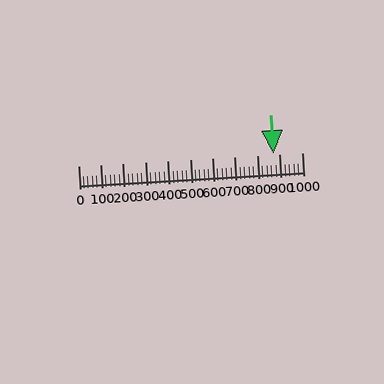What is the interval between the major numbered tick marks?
The major tick marks are spaced 100 units apart.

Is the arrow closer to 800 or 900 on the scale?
The arrow is closer to 900.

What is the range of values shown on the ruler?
The ruler shows values from 0 to 1000.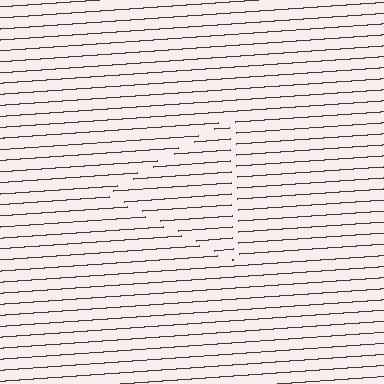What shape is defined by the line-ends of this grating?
An illusory triangle. The interior of the shape contains the same grating, shifted by half a period — the contour is defined by the phase discontinuity where line-ends from the inner and outer gratings abut.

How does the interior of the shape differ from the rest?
The interior of the shape contains the same grating, shifted by half a period — the contour is defined by the phase discontinuity where line-ends from the inner and outer gratings abut.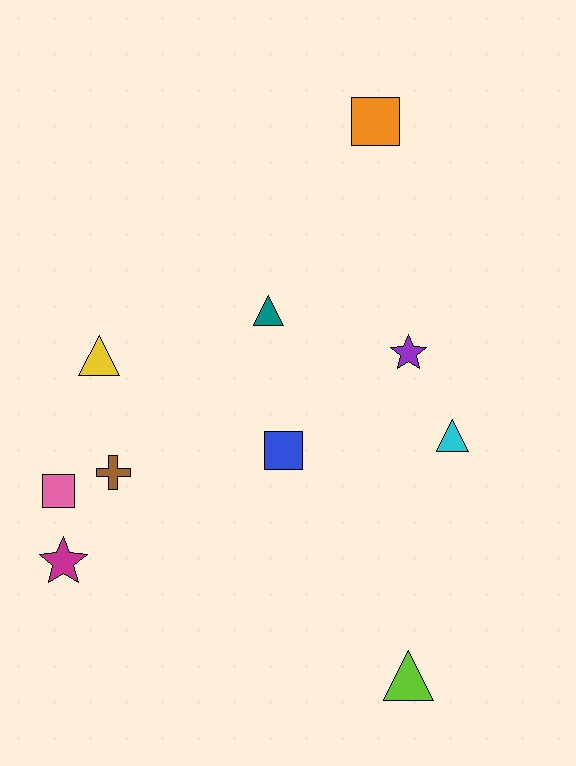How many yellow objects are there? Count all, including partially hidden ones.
There is 1 yellow object.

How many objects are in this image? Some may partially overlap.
There are 10 objects.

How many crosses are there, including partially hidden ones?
There is 1 cross.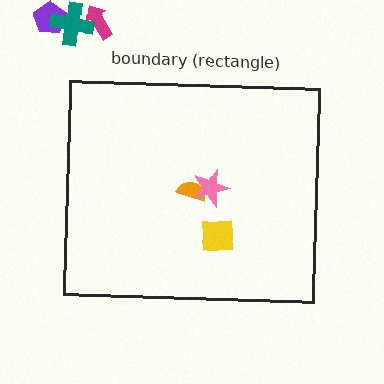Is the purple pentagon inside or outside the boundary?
Outside.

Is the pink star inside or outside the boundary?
Inside.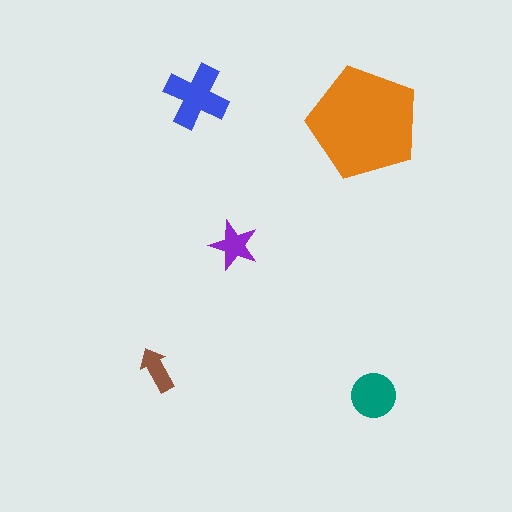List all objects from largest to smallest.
The orange pentagon, the blue cross, the teal circle, the purple star, the brown arrow.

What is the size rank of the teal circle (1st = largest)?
3rd.